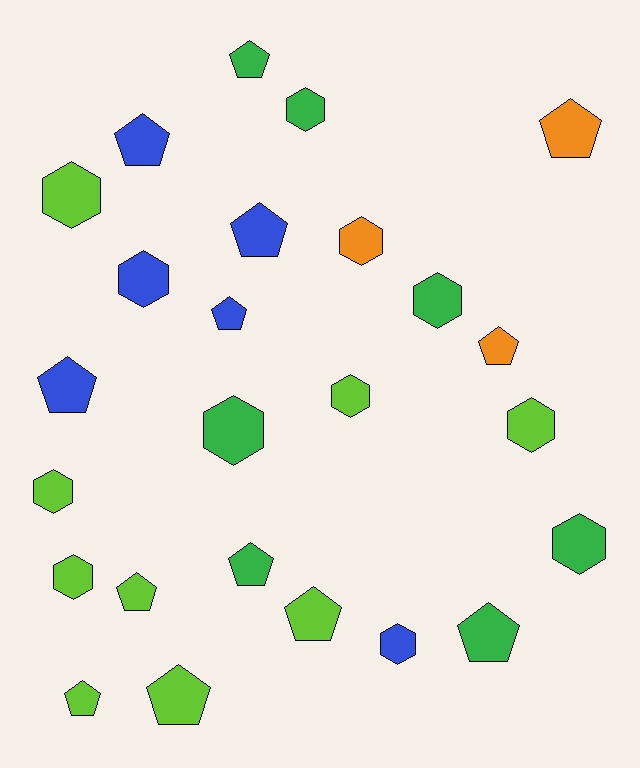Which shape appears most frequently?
Pentagon, with 13 objects.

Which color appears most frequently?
Lime, with 9 objects.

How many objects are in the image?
There are 25 objects.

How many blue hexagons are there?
There are 2 blue hexagons.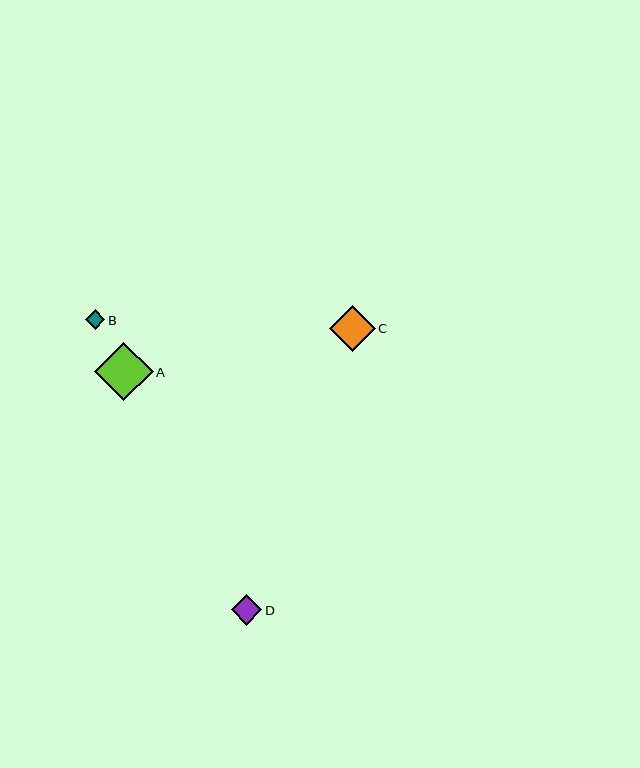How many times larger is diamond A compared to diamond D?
Diamond A is approximately 1.9 times the size of diamond D.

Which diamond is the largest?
Diamond A is the largest with a size of approximately 58 pixels.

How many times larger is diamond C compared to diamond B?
Diamond C is approximately 2.4 times the size of diamond B.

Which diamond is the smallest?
Diamond B is the smallest with a size of approximately 19 pixels.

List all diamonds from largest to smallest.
From largest to smallest: A, C, D, B.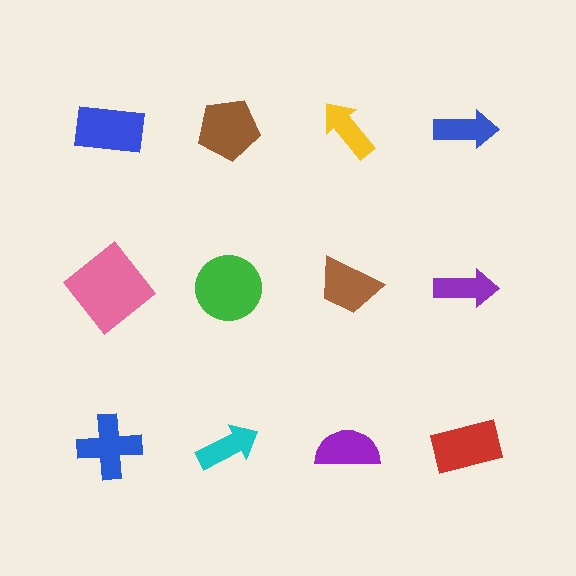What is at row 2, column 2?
A green circle.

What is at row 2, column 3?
A brown trapezoid.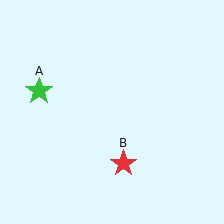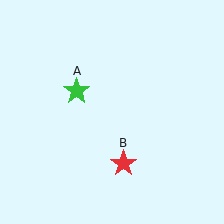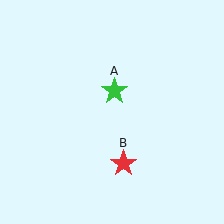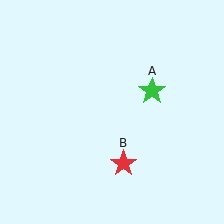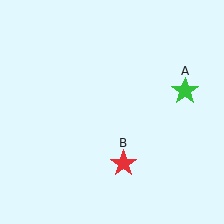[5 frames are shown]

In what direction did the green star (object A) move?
The green star (object A) moved right.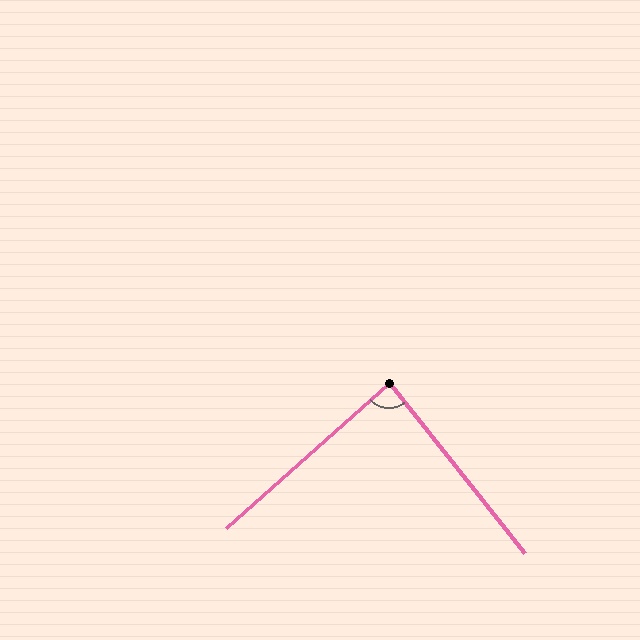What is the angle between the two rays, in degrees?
Approximately 87 degrees.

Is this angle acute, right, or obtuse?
It is approximately a right angle.